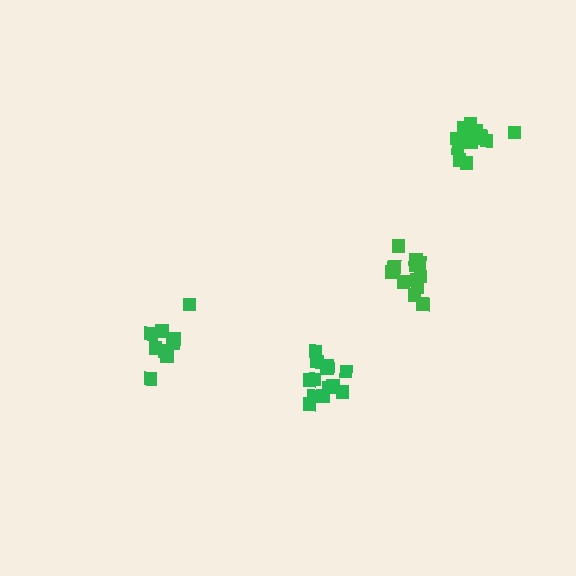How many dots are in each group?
Group 1: 12 dots, Group 2: 9 dots, Group 3: 13 dots, Group 4: 13 dots (47 total).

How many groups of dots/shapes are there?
There are 4 groups.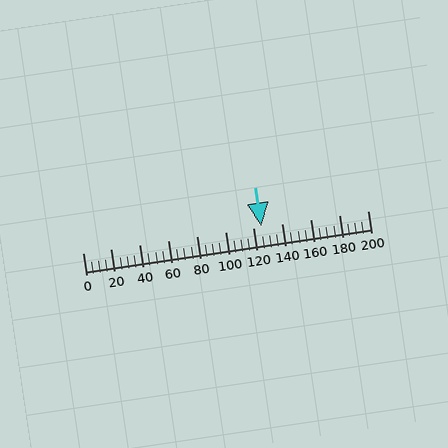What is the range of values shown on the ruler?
The ruler shows values from 0 to 200.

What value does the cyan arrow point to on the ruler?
The cyan arrow points to approximately 125.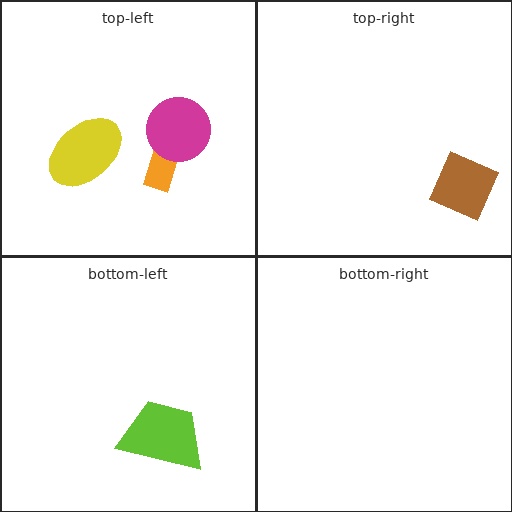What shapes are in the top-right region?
The brown diamond.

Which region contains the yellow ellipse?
The top-left region.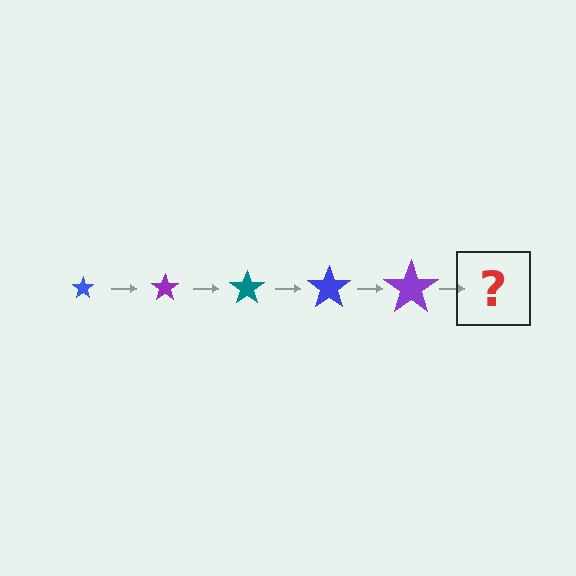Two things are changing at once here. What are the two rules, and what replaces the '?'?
The two rules are that the star grows larger each step and the color cycles through blue, purple, and teal. The '?' should be a teal star, larger than the previous one.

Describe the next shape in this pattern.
It should be a teal star, larger than the previous one.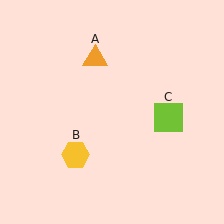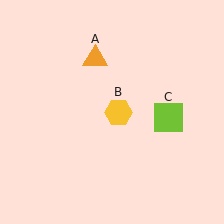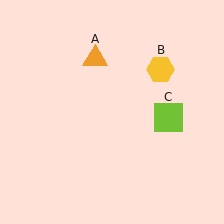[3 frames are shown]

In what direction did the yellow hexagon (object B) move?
The yellow hexagon (object B) moved up and to the right.